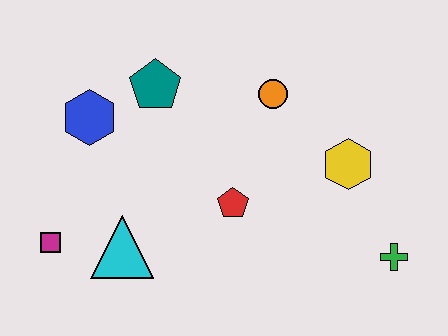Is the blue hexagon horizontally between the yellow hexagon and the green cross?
No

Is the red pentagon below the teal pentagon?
Yes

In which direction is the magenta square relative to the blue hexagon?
The magenta square is below the blue hexagon.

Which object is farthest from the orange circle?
The magenta square is farthest from the orange circle.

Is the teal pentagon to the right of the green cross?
No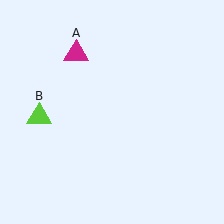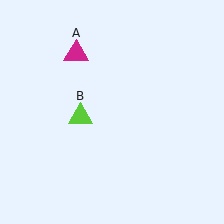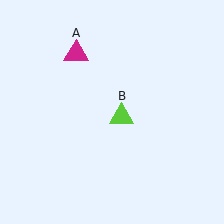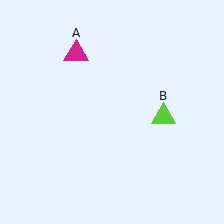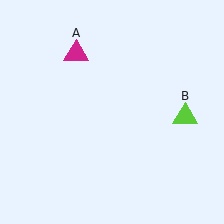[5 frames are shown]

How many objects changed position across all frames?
1 object changed position: lime triangle (object B).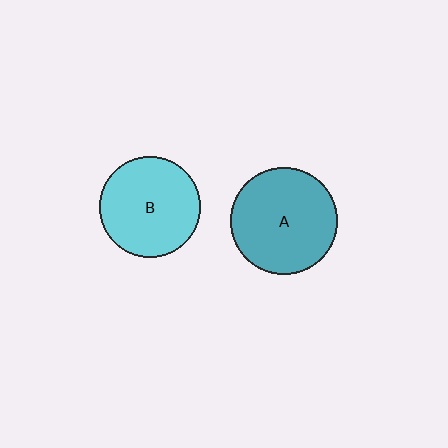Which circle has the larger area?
Circle A (teal).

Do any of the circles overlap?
No, none of the circles overlap.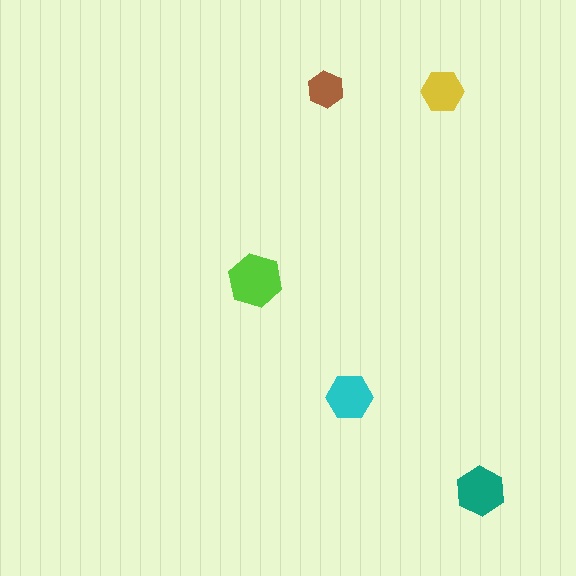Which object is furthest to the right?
The teal hexagon is rightmost.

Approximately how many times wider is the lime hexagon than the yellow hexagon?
About 1.5 times wider.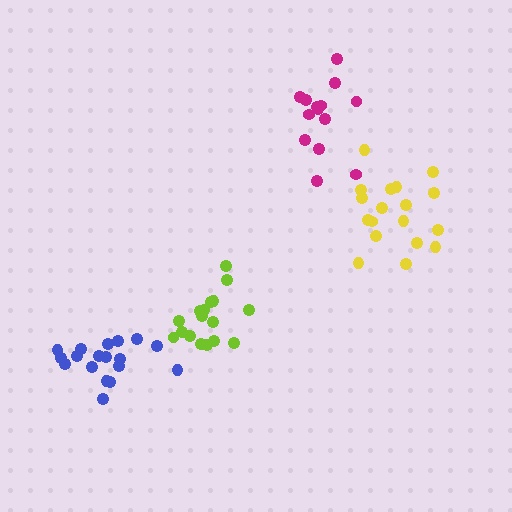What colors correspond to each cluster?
The clusters are colored: lime, yellow, blue, magenta.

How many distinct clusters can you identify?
There are 4 distinct clusters.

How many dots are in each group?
Group 1: 17 dots, Group 2: 18 dots, Group 3: 18 dots, Group 4: 14 dots (67 total).